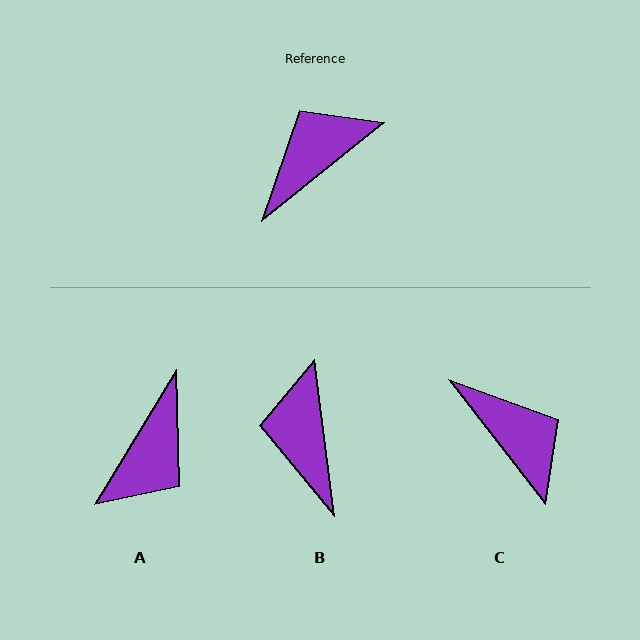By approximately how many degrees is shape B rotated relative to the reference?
Approximately 58 degrees counter-clockwise.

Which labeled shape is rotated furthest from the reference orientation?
A, about 160 degrees away.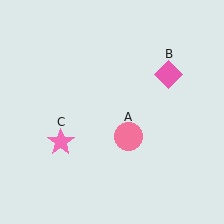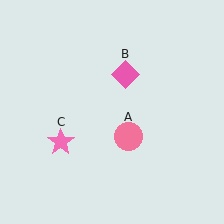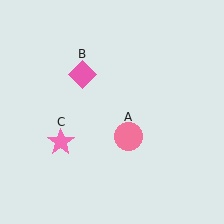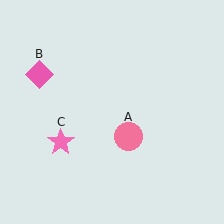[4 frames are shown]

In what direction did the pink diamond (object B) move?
The pink diamond (object B) moved left.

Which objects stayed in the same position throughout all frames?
Pink circle (object A) and pink star (object C) remained stationary.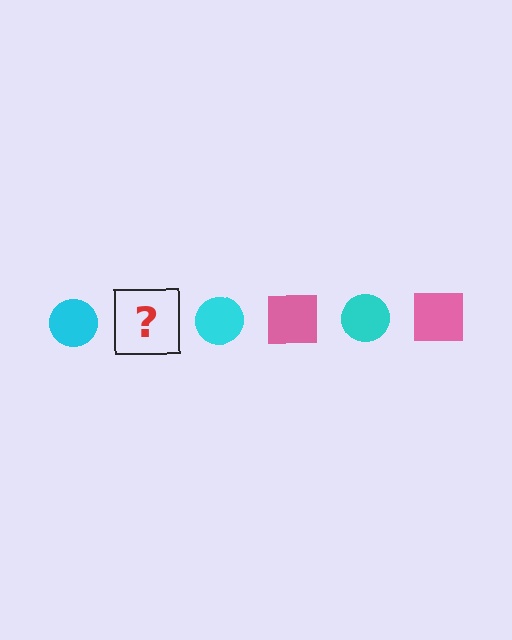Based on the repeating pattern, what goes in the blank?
The blank should be a pink square.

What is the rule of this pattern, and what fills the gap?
The rule is that the pattern alternates between cyan circle and pink square. The gap should be filled with a pink square.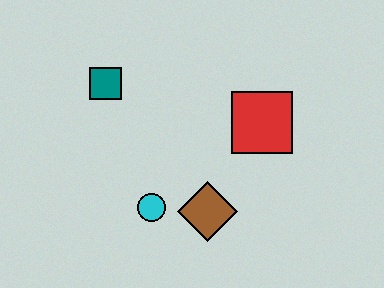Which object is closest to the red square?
The brown diamond is closest to the red square.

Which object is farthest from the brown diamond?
The teal square is farthest from the brown diamond.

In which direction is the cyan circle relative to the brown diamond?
The cyan circle is to the left of the brown diamond.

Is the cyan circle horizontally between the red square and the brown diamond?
No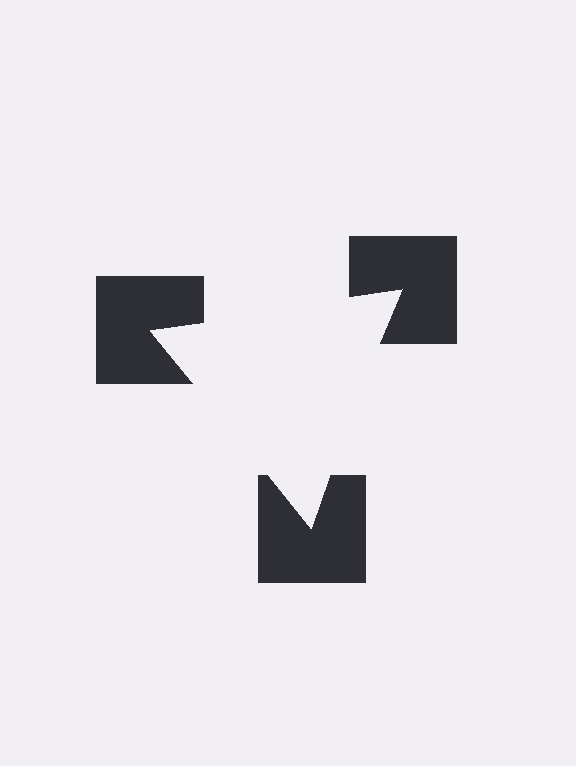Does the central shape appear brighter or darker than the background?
It typically appears slightly brighter than the background, even though no actual brightness change is drawn.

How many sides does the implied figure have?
3 sides.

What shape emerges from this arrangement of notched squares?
An illusory triangle — its edges are inferred from the aligned wedge cuts in the notched squares, not physically drawn.